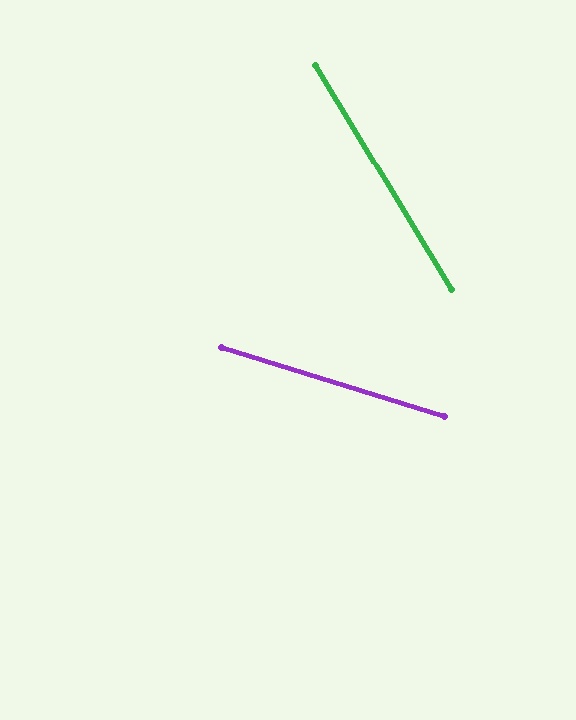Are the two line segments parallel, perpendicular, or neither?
Neither parallel nor perpendicular — they differ by about 41°.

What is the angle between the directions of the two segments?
Approximately 41 degrees.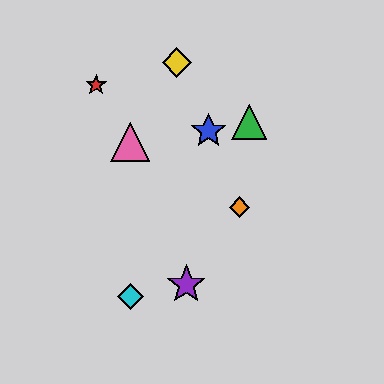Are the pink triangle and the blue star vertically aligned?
No, the pink triangle is at x≈130 and the blue star is at x≈209.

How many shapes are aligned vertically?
2 shapes (the cyan diamond, the pink triangle) are aligned vertically.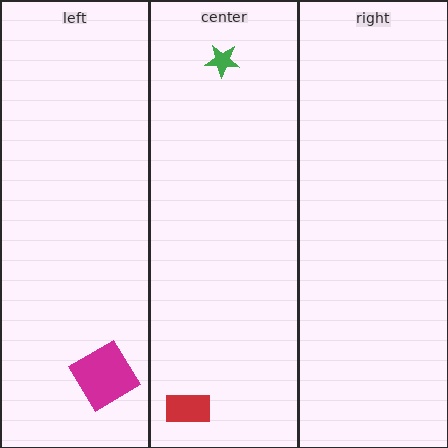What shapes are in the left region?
The magenta diamond.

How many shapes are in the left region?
1.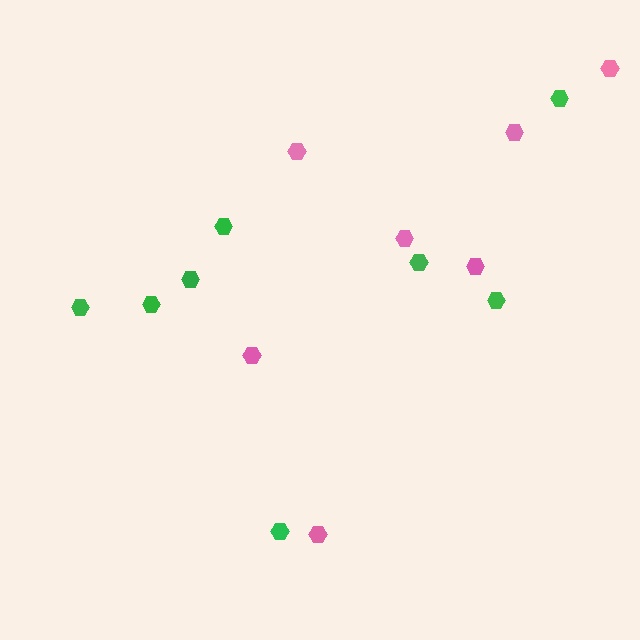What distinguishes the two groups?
There are 2 groups: one group of pink hexagons (7) and one group of green hexagons (8).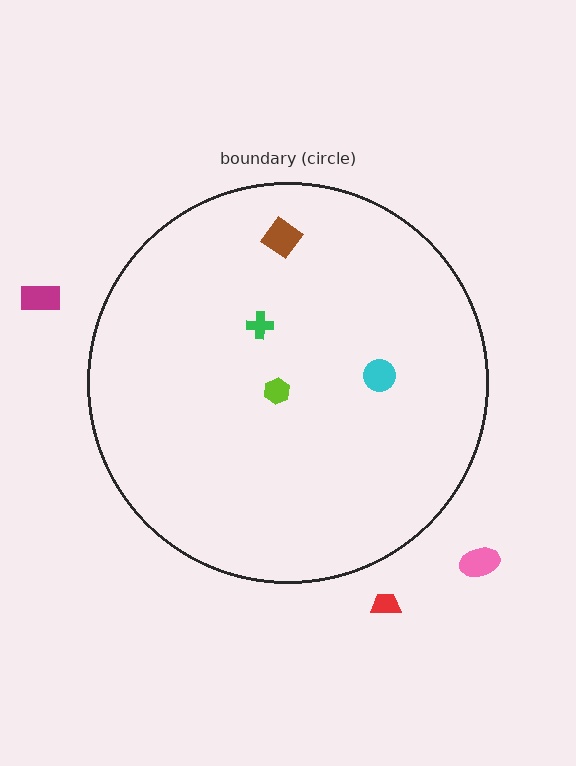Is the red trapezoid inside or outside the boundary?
Outside.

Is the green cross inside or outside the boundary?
Inside.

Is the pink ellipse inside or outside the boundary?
Outside.